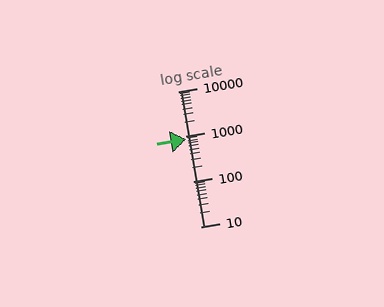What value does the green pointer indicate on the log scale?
The pointer indicates approximately 850.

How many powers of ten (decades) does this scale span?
The scale spans 3 decades, from 10 to 10000.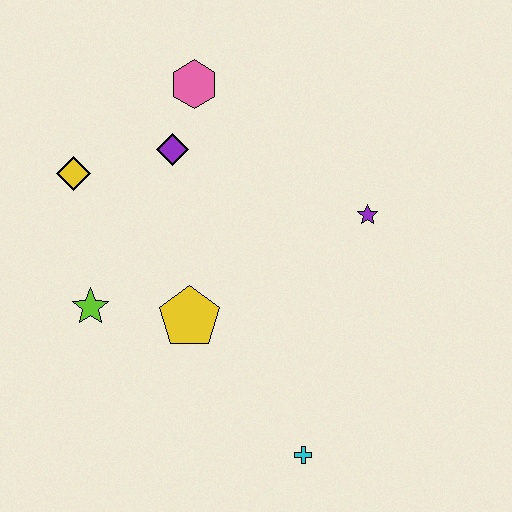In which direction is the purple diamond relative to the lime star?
The purple diamond is above the lime star.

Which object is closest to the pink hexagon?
The purple diamond is closest to the pink hexagon.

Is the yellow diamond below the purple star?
No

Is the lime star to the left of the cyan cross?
Yes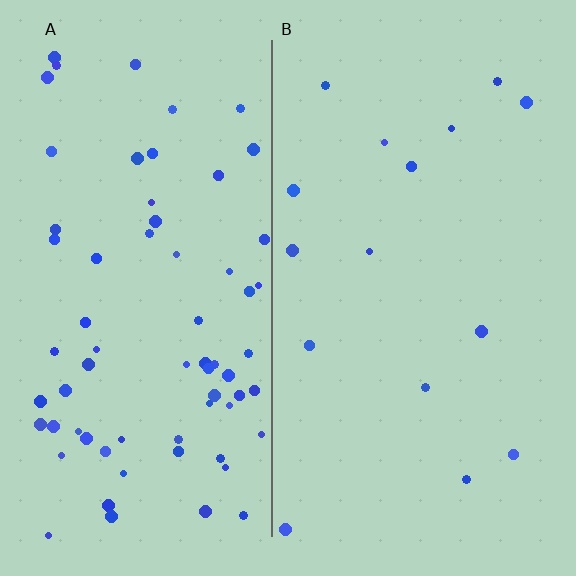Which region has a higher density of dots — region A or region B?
A (the left).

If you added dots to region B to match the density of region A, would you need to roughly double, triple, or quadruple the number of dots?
Approximately quadruple.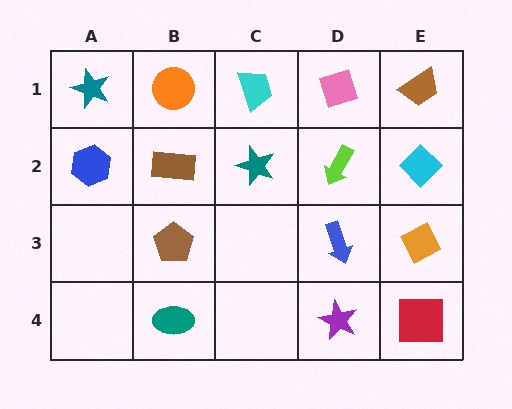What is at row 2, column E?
A cyan diamond.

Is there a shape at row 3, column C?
No, that cell is empty.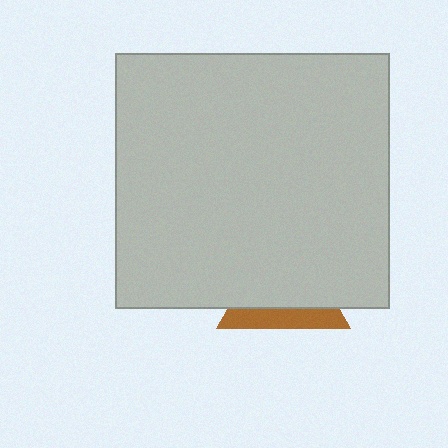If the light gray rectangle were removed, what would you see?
You would see the complete brown triangle.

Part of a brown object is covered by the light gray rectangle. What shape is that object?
It is a triangle.